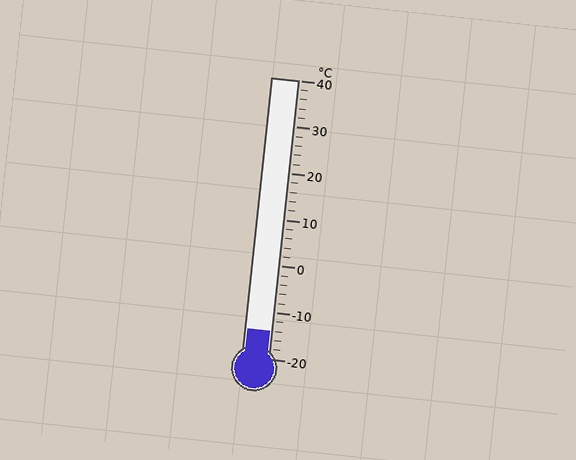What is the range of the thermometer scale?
The thermometer scale ranges from -20°C to 40°C.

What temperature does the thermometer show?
The thermometer shows approximately -14°C.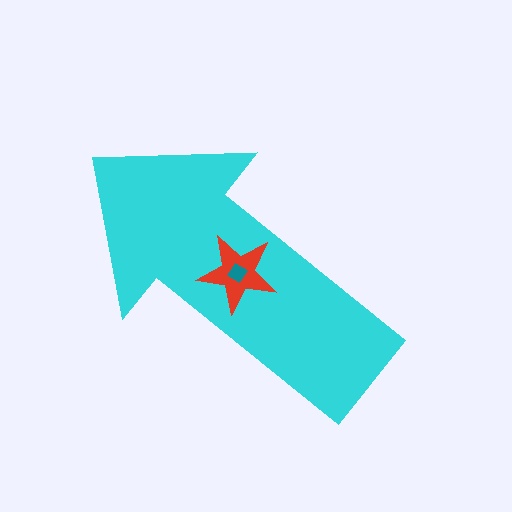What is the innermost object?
The teal diamond.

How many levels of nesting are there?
3.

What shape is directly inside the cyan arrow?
The red star.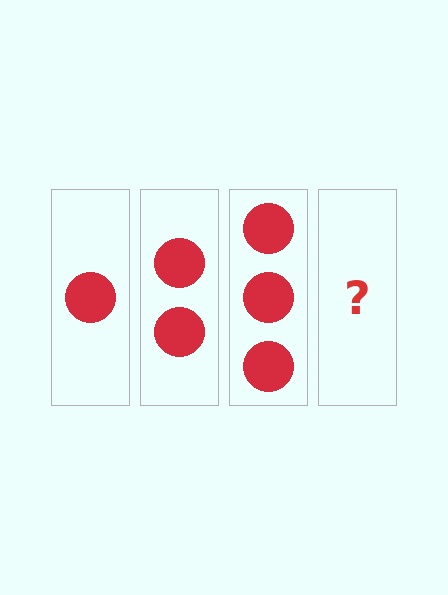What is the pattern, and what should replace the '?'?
The pattern is that each step adds one more circle. The '?' should be 4 circles.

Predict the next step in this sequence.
The next step is 4 circles.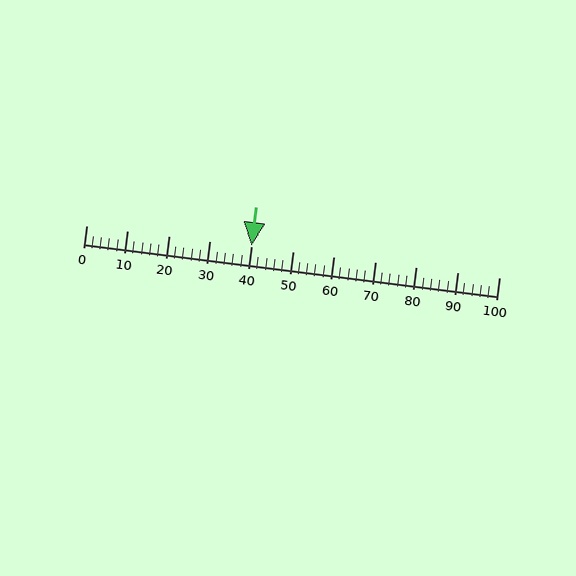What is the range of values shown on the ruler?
The ruler shows values from 0 to 100.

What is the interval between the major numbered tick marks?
The major tick marks are spaced 10 units apart.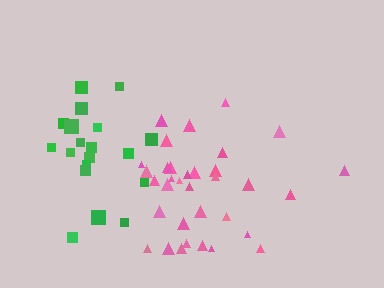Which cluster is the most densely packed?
Green.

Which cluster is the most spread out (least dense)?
Pink.